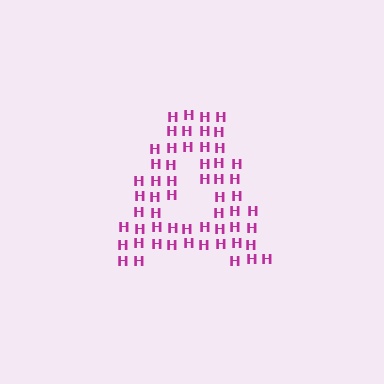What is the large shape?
The large shape is the letter A.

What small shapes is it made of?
It is made of small letter H's.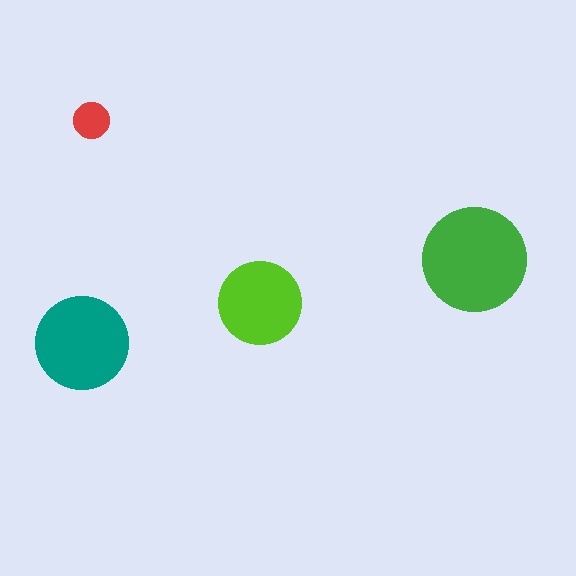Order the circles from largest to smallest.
the green one, the teal one, the lime one, the red one.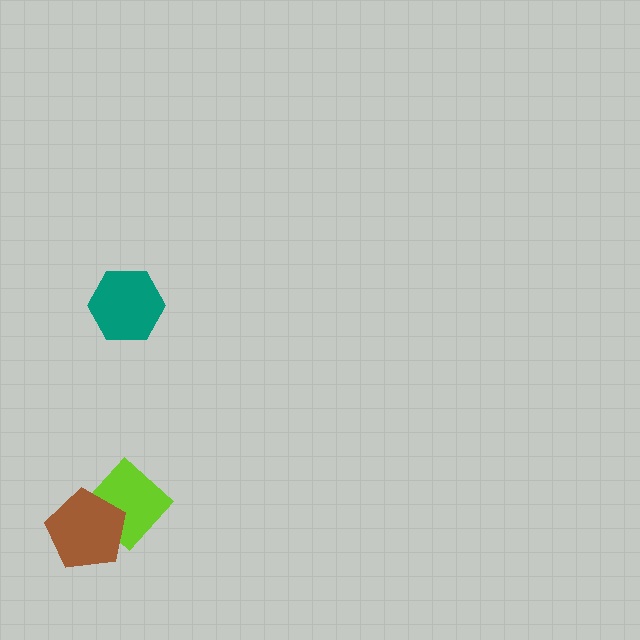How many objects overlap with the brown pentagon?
1 object overlaps with the brown pentagon.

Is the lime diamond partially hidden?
Yes, it is partially covered by another shape.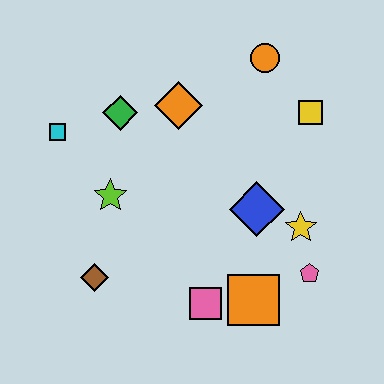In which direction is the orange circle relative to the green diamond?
The orange circle is to the right of the green diamond.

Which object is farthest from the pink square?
The orange circle is farthest from the pink square.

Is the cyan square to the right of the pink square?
No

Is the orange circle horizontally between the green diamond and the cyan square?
No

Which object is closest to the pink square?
The orange square is closest to the pink square.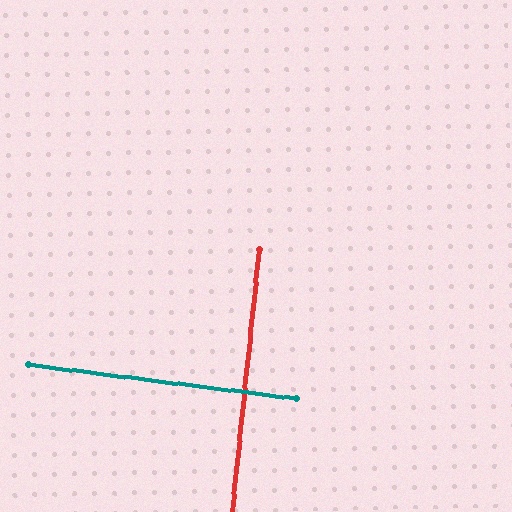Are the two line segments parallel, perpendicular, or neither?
Perpendicular — they meet at approximately 89°.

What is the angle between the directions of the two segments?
Approximately 89 degrees.